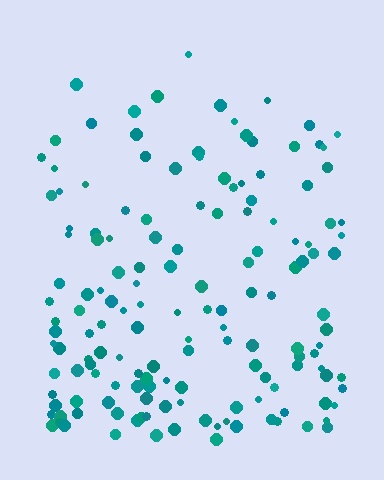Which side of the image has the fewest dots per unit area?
The top.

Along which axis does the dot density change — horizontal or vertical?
Vertical.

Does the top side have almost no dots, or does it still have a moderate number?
Still a moderate number, just noticeably fewer than the bottom.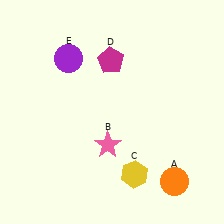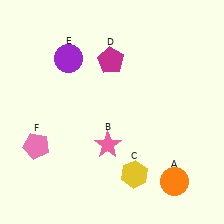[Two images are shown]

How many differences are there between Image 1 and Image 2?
There is 1 difference between the two images.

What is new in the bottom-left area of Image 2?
A pink pentagon (F) was added in the bottom-left area of Image 2.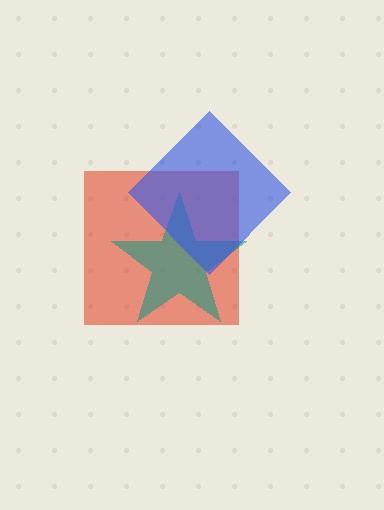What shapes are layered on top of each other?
The layered shapes are: a red square, a teal star, a blue diamond.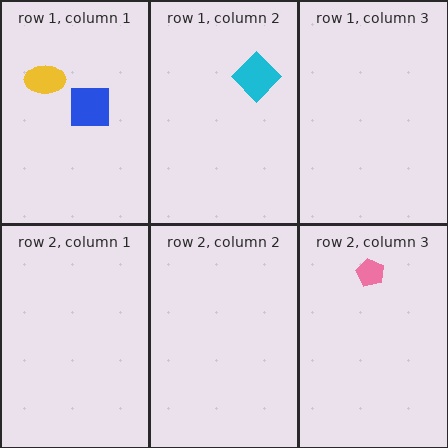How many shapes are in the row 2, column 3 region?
1.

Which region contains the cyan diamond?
The row 1, column 2 region.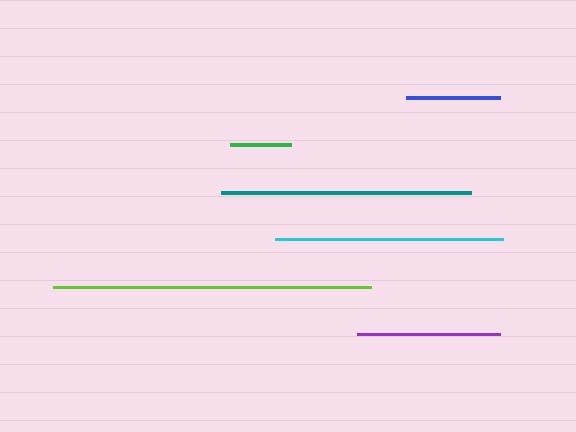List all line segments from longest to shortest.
From longest to shortest: lime, teal, cyan, purple, blue, green.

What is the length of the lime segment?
The lime segment is approximately 318 pixels long.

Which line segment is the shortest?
The green line is the shortest at approximately 61 pixels.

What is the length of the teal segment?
The teal segment is approximately 250 pixels long.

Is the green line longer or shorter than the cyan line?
The cyan line is longer than the green line.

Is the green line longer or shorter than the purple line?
The purple line is longer than the green line.